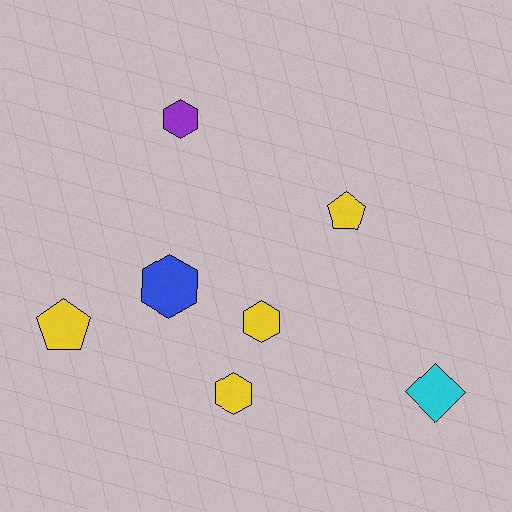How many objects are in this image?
There are 7 objects.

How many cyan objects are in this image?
There is 1 cyan object.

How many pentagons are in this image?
There are 2 pentagons.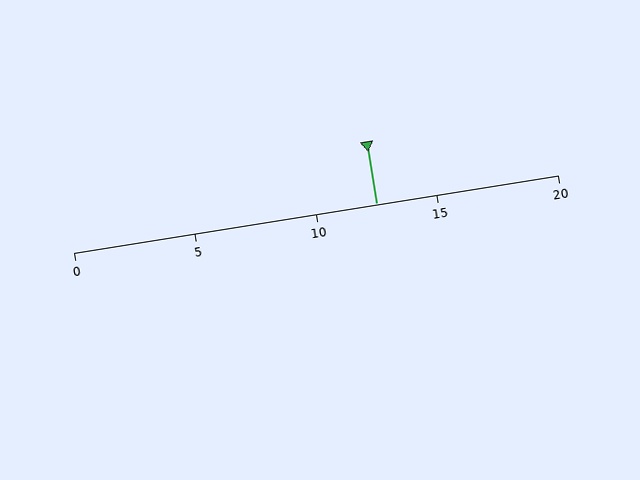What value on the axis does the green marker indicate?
The marker indicates approximately 12.5.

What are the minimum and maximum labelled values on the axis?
The axis runs from 0 to 20.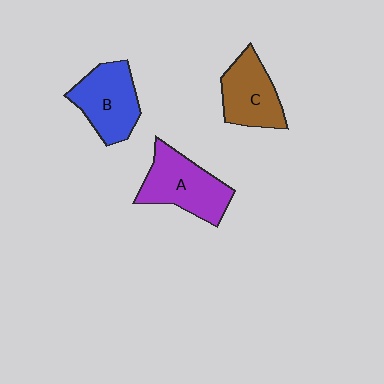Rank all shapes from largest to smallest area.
From largest to smallest: A (purple), B (blue), C (brown).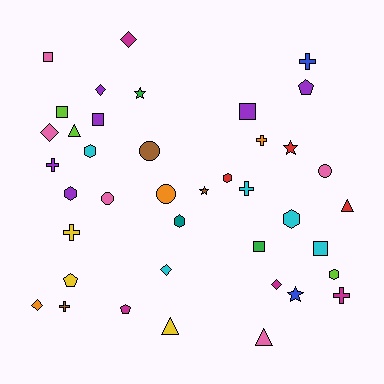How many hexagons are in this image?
There are 6 hexagons.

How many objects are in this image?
There are 40 objects.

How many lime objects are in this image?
There are 3 lime objects.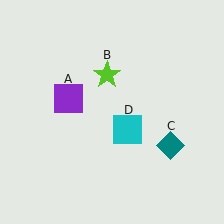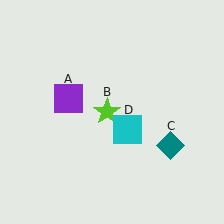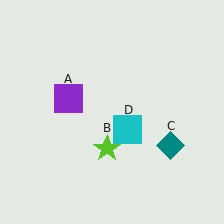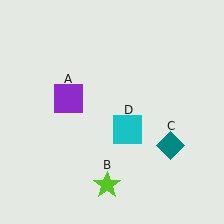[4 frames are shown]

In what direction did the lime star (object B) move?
The lime star (object B) moved down.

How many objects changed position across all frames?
1 object changed position: lime star (object B).